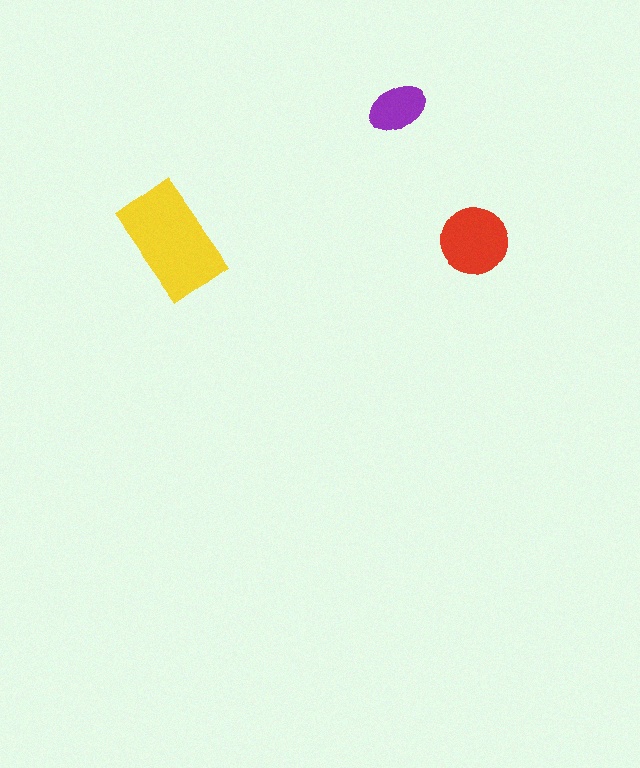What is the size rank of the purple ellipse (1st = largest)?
3rd.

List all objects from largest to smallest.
The yellow rectangle, the red circle, the purple ellipse.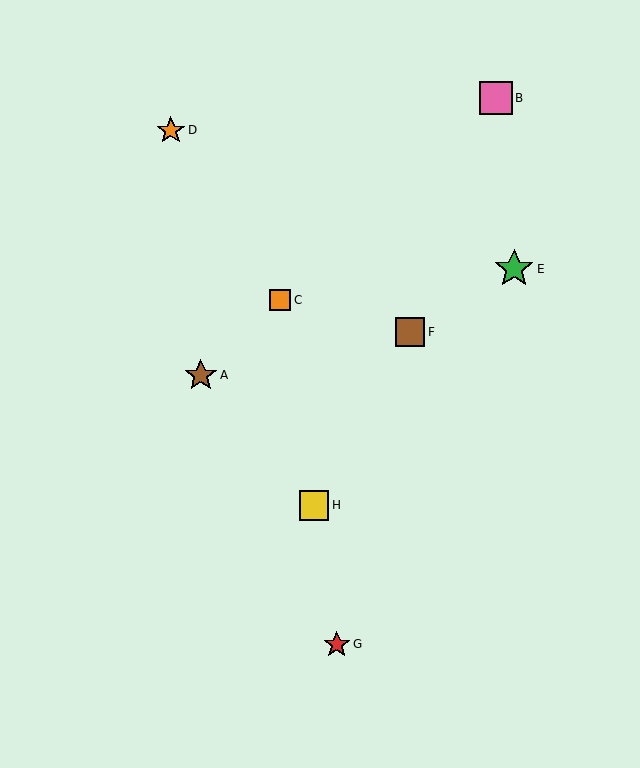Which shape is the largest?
The green star (labeled E) is the largest.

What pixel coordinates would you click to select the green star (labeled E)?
Click at (514, 269) to select the green star E.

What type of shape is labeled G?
Shape G is a red star.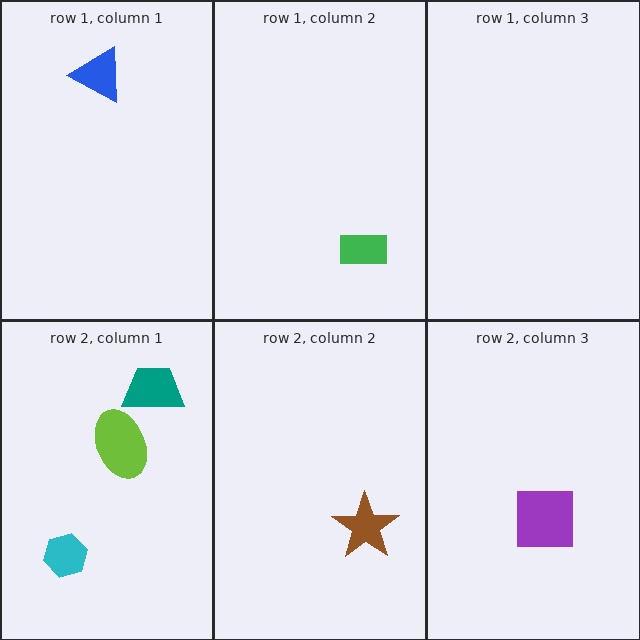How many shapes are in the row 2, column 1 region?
3.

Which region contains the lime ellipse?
The row 2, column 1 region.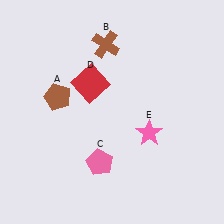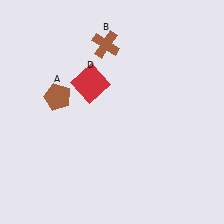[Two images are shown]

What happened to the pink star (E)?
The pink star (E) was removed in Image 2. It was in the bottom-right area of Image 1.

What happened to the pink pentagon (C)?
The pink pentagon (C) was removed in Image 2. It was in the bottom-left area of Image 1.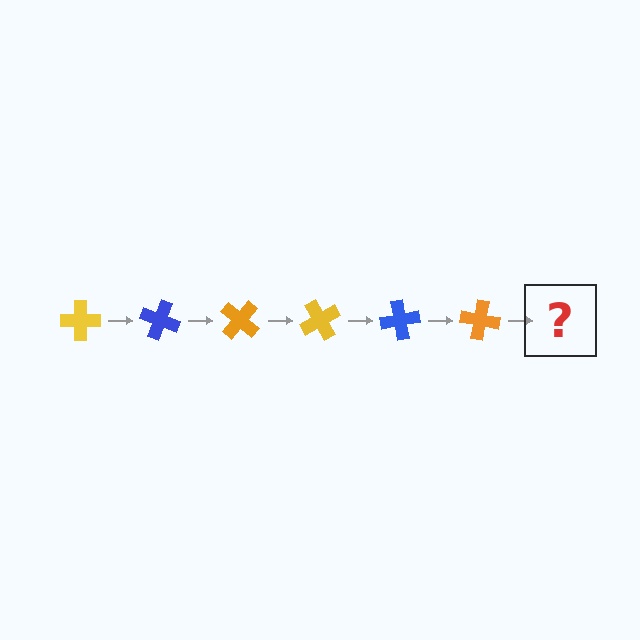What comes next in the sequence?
The next element should be a yellow cross, rotated 120 degrees from the start.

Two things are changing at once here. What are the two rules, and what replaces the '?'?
The two rules are that it rotates 20 degrees each step and the color cycles through yellow, blue, and orange. The '?' should be a yellow cross, rotated 120 degrees from the start.